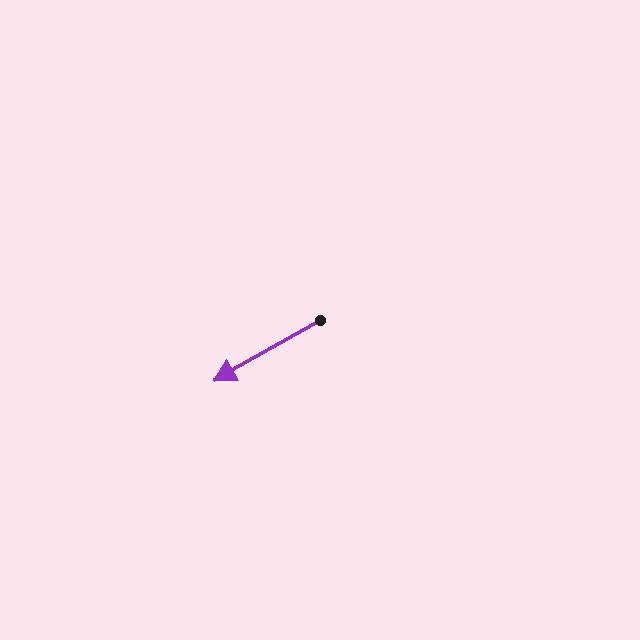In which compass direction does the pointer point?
Southwest.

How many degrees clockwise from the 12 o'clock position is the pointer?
Approximately 240 degrees.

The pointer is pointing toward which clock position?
Roughly 8 o'clock.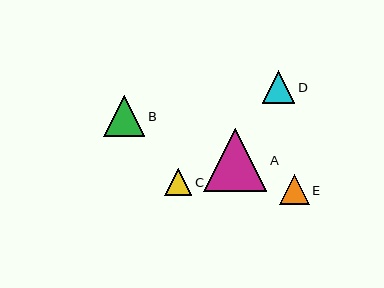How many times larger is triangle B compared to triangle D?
Triangle B is approximately 1.3 times the size of triangle D.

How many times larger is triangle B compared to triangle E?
Triangle B is approximately 1.4 times the size of triangle E.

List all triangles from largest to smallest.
From largest to smallest: A, B, D, E, C.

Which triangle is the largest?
Triangle A is the largest with a size of approximately 63 pixels.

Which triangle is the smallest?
Triangle C is the smallest with a size of approximately 27 pixels.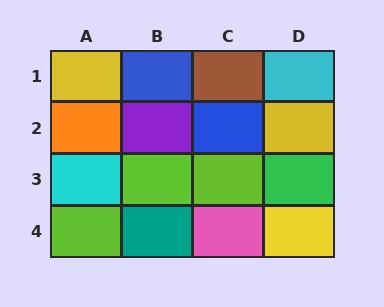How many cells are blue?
2 cells are blue.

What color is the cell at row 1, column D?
Cyan.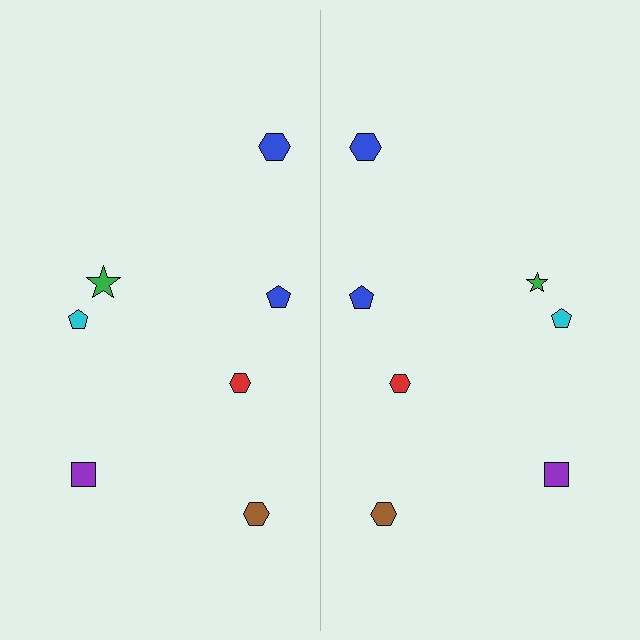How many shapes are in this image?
There are 14 shapes in this image.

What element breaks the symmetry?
The green star on the right side has a different size than its mirror counterpart.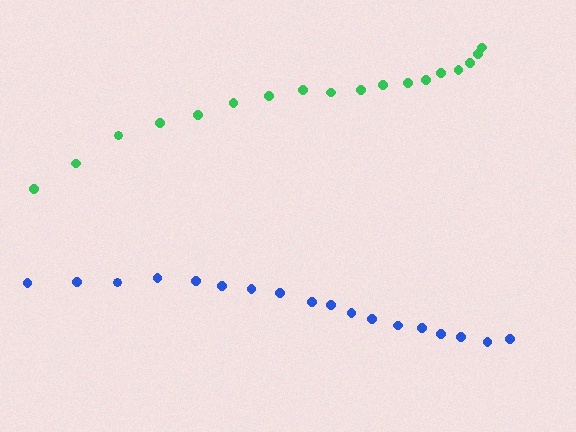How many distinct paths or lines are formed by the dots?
There are 2 distinct paths.